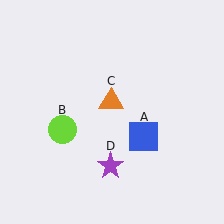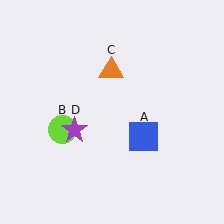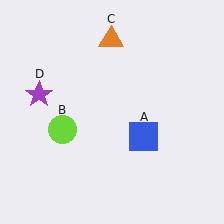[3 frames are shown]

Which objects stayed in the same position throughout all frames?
Blue square (object A) and lime circle (object B) remained stationary.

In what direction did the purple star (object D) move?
The purple star (object D) moved up and to the left.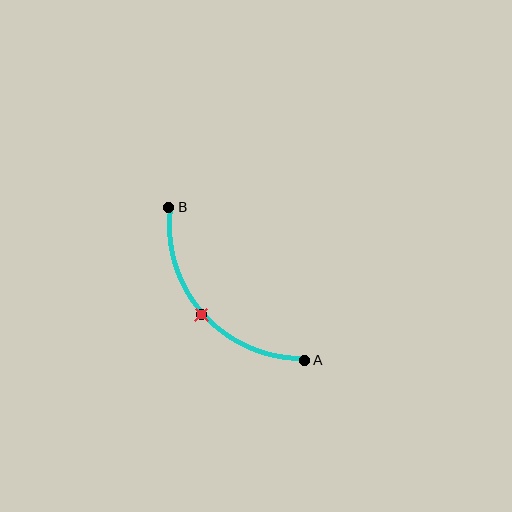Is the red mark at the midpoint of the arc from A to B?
Yes. The red mark lies on the arc at equal arc-length from both A and B — it is the arc midpoint.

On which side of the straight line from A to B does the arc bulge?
The arc bulges below and to the left of the straight line connecting A and B.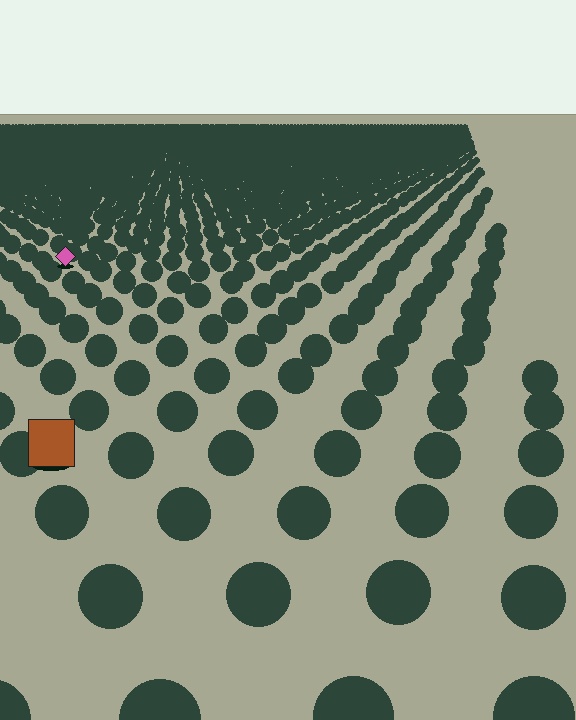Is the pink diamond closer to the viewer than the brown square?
No. The brown square is closer — you can tell from the texture gradient: the ground texture is coarser near it.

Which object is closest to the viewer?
The brown square is closest. The texture marks near it are larger and more spread out.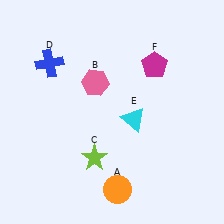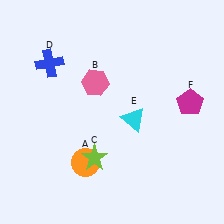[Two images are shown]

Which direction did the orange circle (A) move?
The orange circle (A) moved left.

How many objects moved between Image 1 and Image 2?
2 objects moved between the two images.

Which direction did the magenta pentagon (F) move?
The magenta pentagon (F) moved down.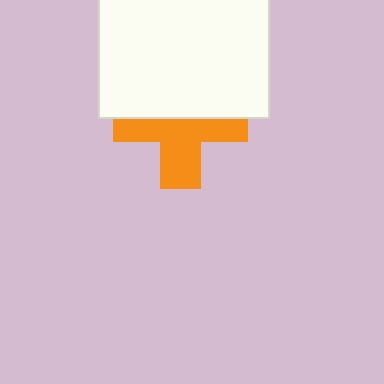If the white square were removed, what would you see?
You would see the complete orange cross.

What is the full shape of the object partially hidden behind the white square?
The partially hidden object is an orange cross.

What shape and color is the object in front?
The object in front is a white square.